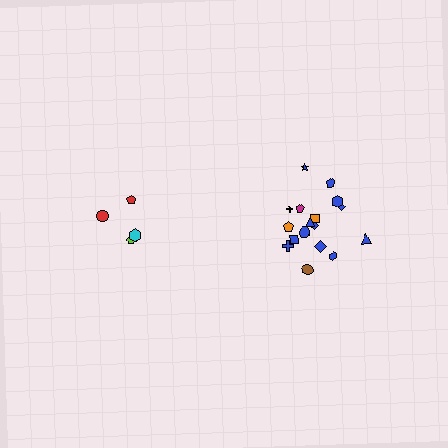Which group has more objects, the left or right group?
The right group.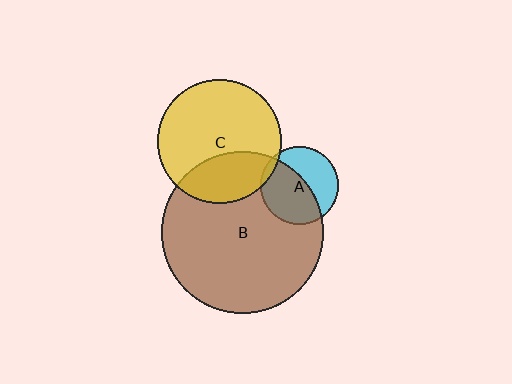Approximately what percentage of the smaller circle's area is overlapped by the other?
Approximately 60%.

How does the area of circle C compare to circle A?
Approximately 2.6 times.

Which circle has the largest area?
Circle B (brown).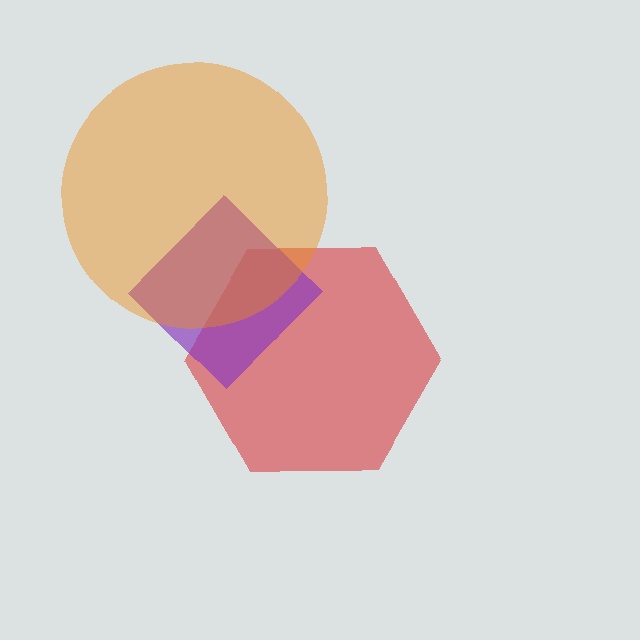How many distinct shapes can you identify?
There are 3 distinct shapes: a red hexagon, a purple diamond, an orange circle.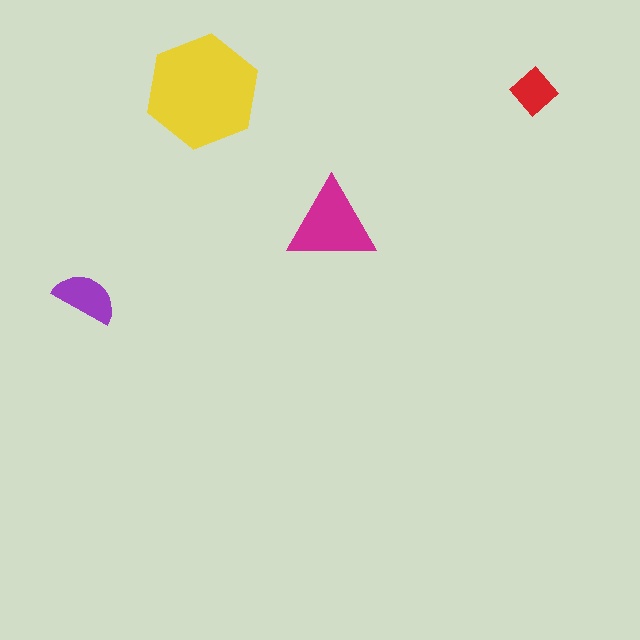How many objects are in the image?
There are 4 objects in the image.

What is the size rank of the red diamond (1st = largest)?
4th.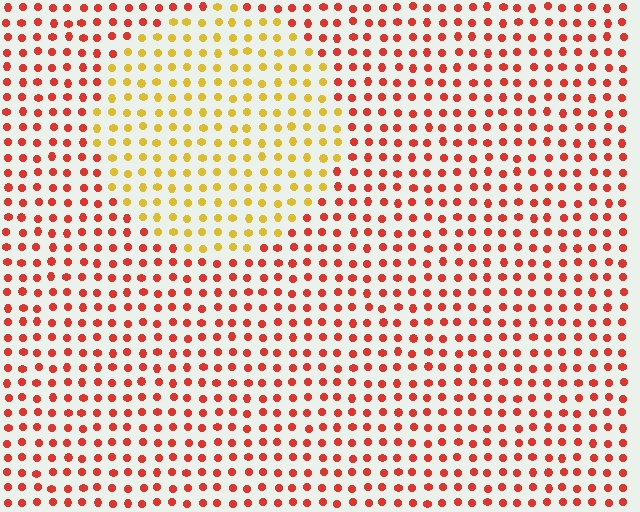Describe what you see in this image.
The image is filled with small red elements in a uniform arrangement. A circle-shaped region is visible where the elements are tinted to a slightly different hue, forming a subtle color boundary.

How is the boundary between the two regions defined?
The boundary is defined purely by a slight shift in hue (about 47 degrees). Spacing, size, and orientation are identical on both sides.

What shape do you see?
I see a circle.